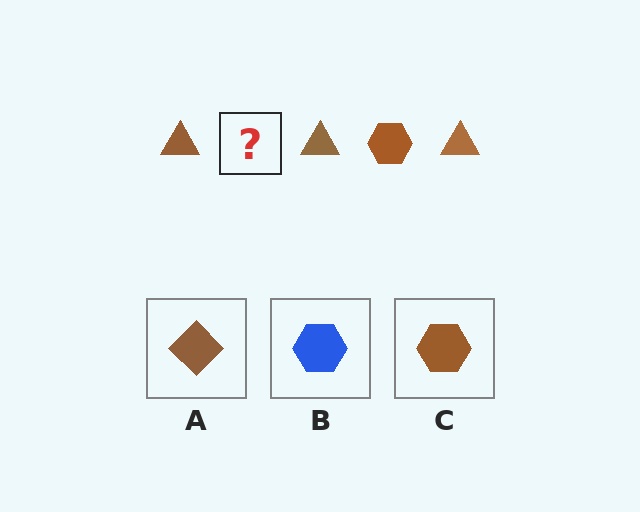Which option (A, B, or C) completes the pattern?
C.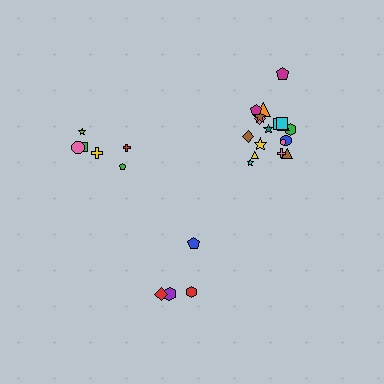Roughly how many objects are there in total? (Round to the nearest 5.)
Roughly 30 objects in total.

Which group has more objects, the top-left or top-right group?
The top-right group.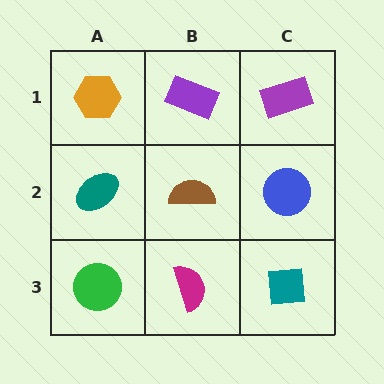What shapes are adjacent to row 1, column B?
A brown semicircle (row 2, column B), an orange hexagon (row 1, column A), a purple rectangle (row 1, column C).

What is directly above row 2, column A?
An orange hexagon.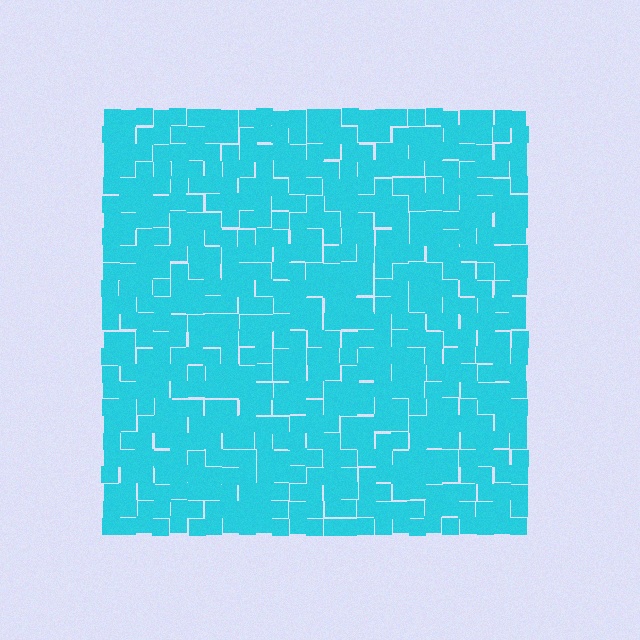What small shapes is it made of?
It is made of small squares.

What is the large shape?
The large shape is a square.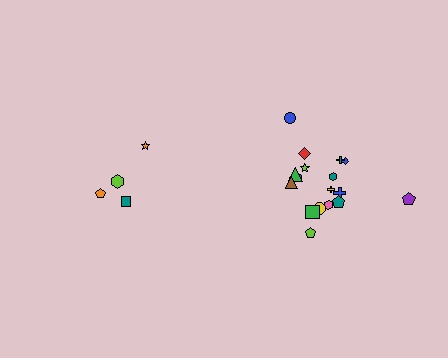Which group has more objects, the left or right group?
The right group.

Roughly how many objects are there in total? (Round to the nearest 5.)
Roughly 20 objects in total.